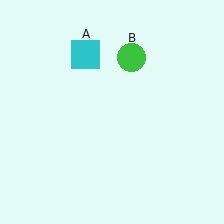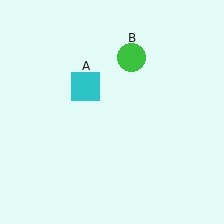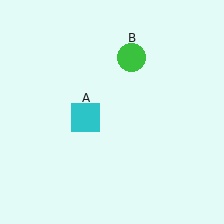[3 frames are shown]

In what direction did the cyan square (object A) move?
The cyan square (object A) moved down.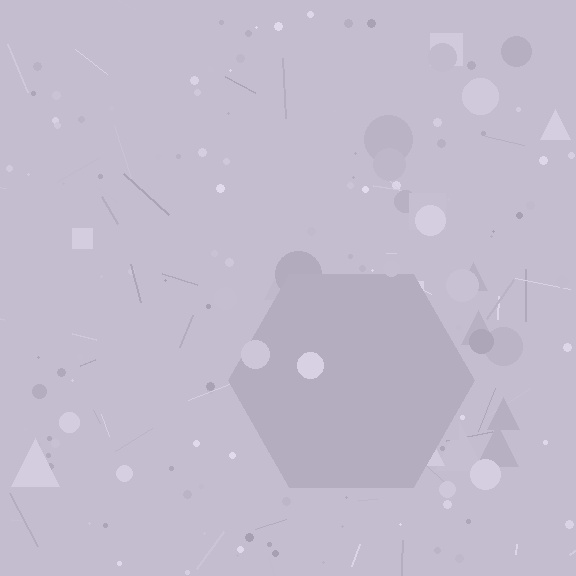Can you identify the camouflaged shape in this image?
The camouflaged shape is a hexagon.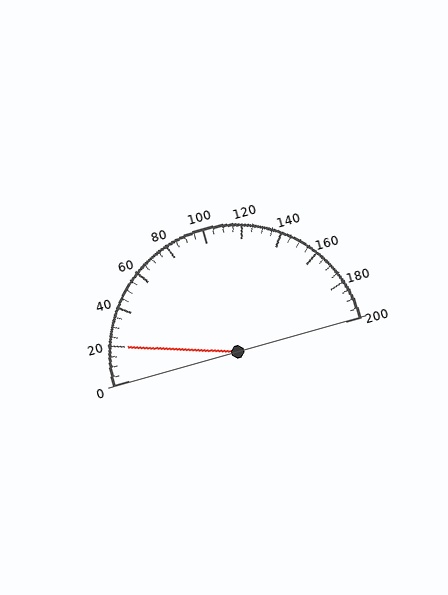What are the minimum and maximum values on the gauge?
The gauge ranges from 0 to 200.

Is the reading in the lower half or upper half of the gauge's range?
The reading is in the lower half of the range (0 to 200).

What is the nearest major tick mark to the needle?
The nearest major tick mark is 20.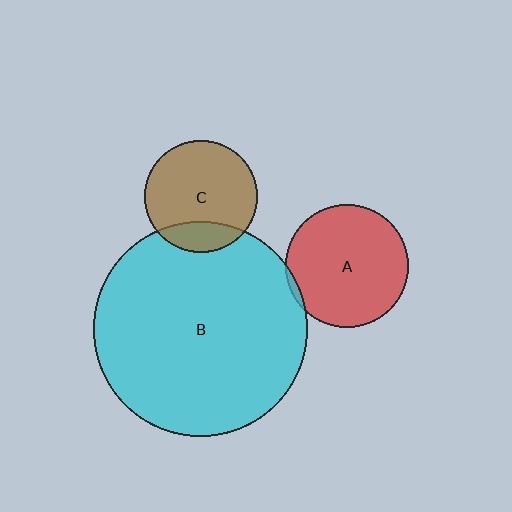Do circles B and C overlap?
Yes.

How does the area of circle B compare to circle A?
Approximately 3.0 times.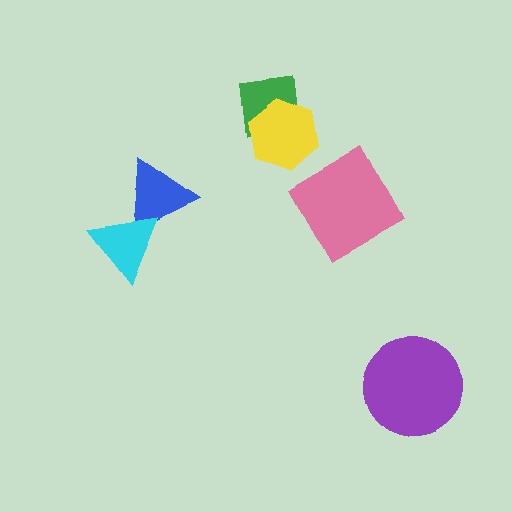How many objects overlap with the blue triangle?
1 object overlaps with the blue triangle.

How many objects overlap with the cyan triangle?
1 object overlaps with the cyan triangle.